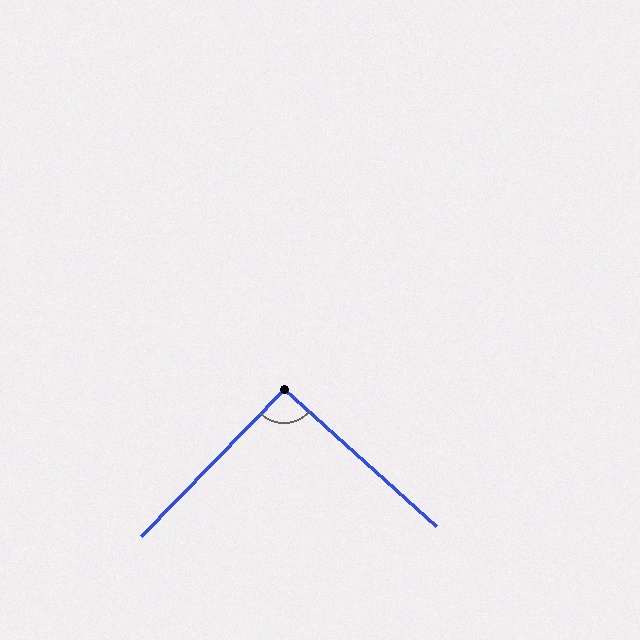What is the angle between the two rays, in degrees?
Approximately 92 degrees.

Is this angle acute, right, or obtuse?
It is approximately a right angle.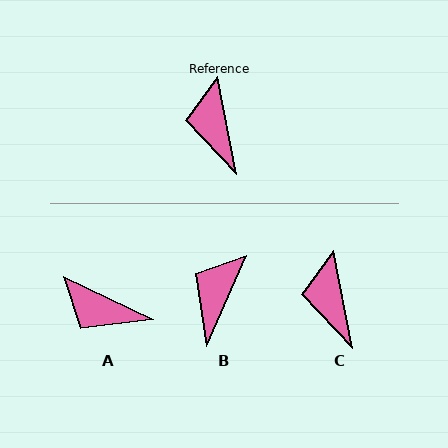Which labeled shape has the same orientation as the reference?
C.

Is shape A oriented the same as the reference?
No, it is off by about 54 degrees.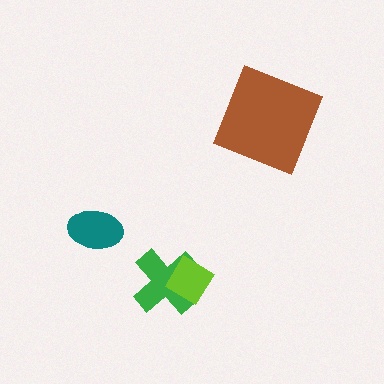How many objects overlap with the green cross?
1 object overlaps with the green cross.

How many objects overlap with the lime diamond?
1 object overlaps with the lime diamond.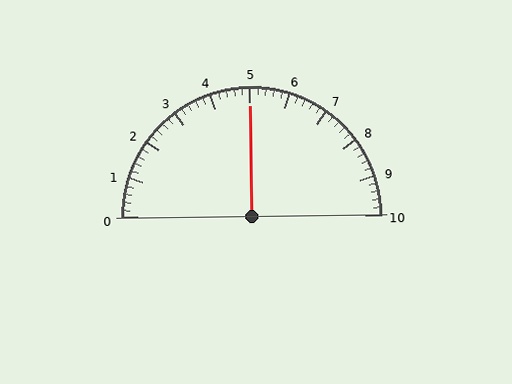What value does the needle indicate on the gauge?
The needle indicates approximately 5.0.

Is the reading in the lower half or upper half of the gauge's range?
The reading is in the upper half of the range (0 to 10).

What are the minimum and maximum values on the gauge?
The gauge ranges from 0 to 10.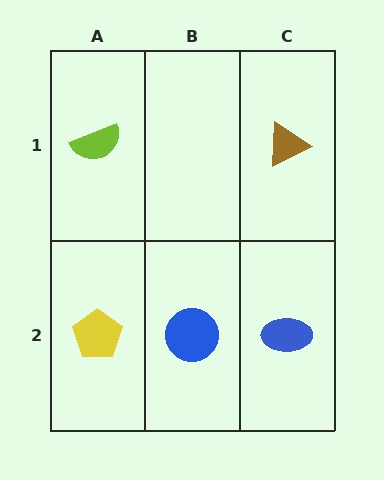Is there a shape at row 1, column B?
No, that cell is empty.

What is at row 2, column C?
A blue ellipse.